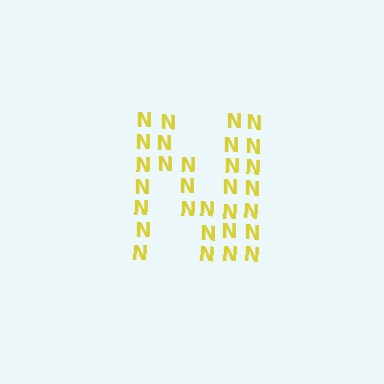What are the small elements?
The small elements are letter N's.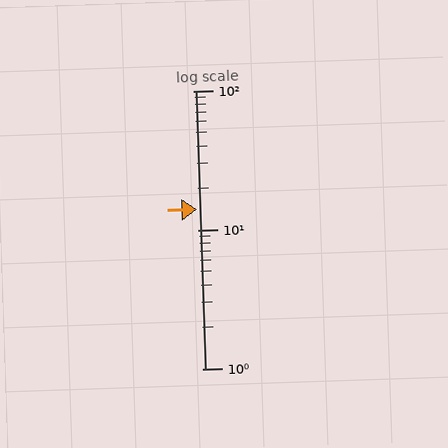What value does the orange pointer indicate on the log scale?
The pointer indicates approximately 14.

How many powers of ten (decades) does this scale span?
The scale spans 2 decades, from 1 to 100.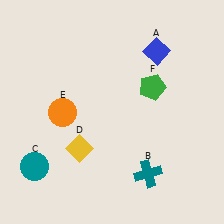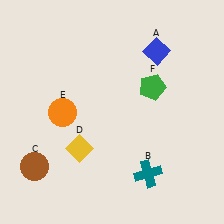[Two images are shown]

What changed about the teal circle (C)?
In Image 1, C is teal. In Image 2, it changed to brown.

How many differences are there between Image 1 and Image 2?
There is 1 difference between the two images.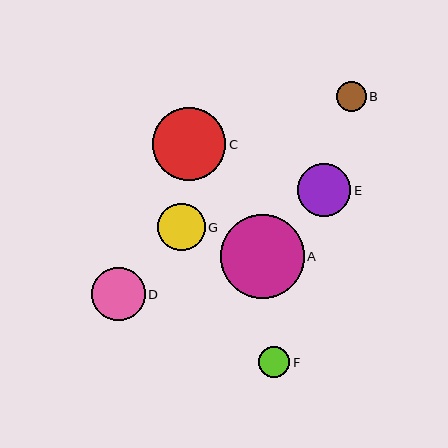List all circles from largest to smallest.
From largest to smallest: A, C, E, D, G, F, B.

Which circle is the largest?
Circle A is the largest with a size of approximately 84 pixels.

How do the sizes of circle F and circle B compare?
Circle F and circle B are approximately the same size.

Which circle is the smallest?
Circle B is the smallest with a size of approximately 30 pixels.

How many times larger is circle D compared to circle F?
Circle D is approximately 1.7 times the size of circle F.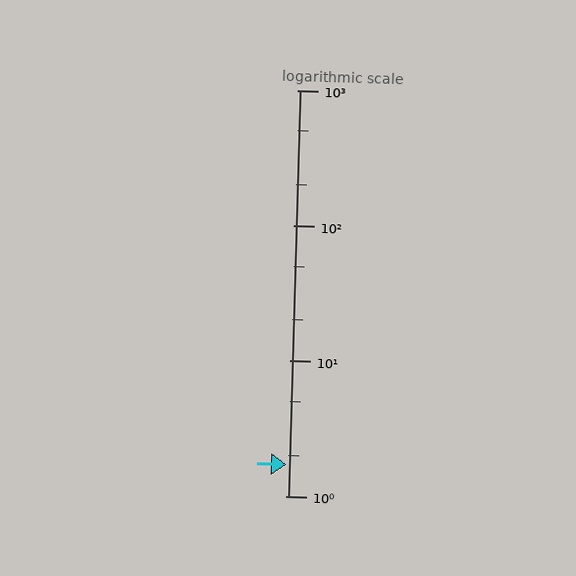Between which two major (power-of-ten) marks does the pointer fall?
The pointer is between 1 and 10.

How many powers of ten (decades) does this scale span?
The scale spans 3 decades, from 1 to 1000.